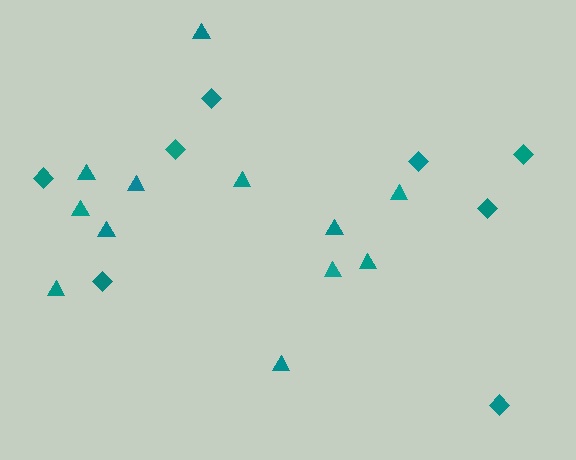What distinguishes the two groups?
There are 2 groups: one group of diamonds (8) and one group of triangles (12).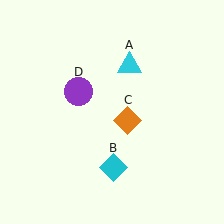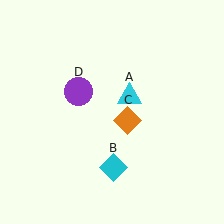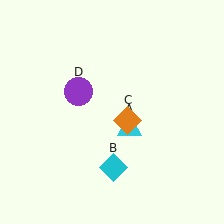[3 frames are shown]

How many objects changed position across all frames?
1 object changed position: cyan triangle (object A).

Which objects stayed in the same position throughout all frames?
Cyan diamond (object B) and orange diamond (object C) and purple circle (object D) remained stationary.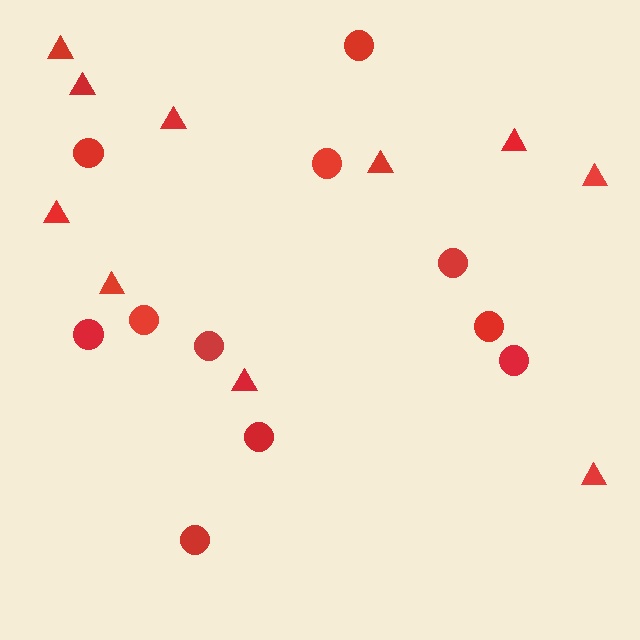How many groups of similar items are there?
There are 2 groups: one group of triangles (10) and one group of circles (11).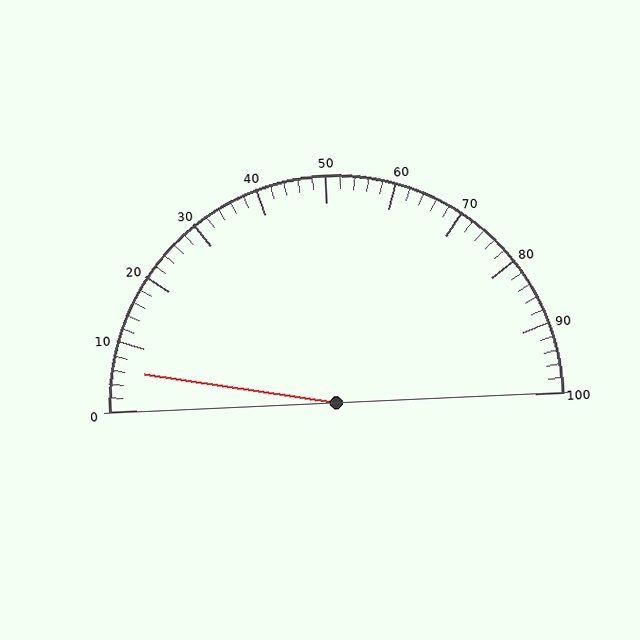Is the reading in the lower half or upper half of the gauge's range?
The reading is in the lower half of the range (0 to 100).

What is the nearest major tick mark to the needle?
The nearest major tick mark is 10.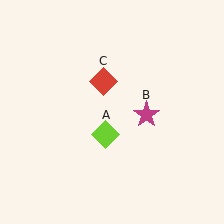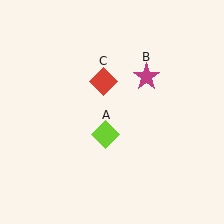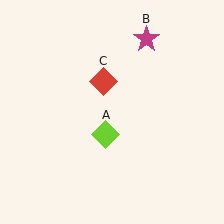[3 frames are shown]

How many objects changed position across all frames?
1 object changed position: magenta star (object B).